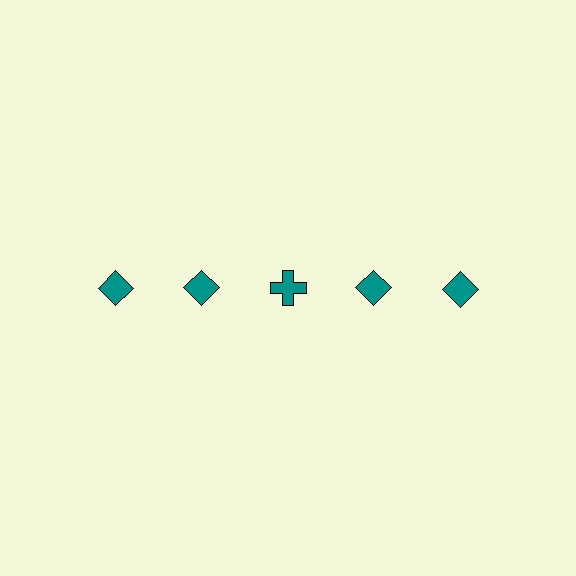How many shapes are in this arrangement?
There are 5 shapes arranged in a grid pattern.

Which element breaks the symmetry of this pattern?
The teal cross in the top row, center column breaks the symmetry. All other shapes are teal diamonds.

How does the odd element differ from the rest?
It has a different shape: cross instead of diamond.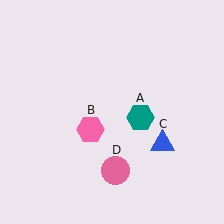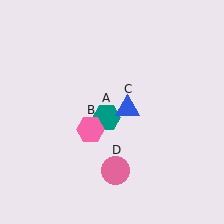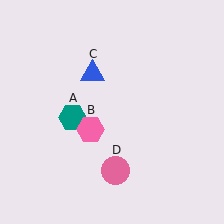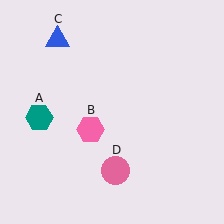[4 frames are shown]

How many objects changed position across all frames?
2 objects changed position: teal hexagon (object A), blue triangle (object C).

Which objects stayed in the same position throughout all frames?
Pink hexagon (object B) and pink circle (object D) remained stationary.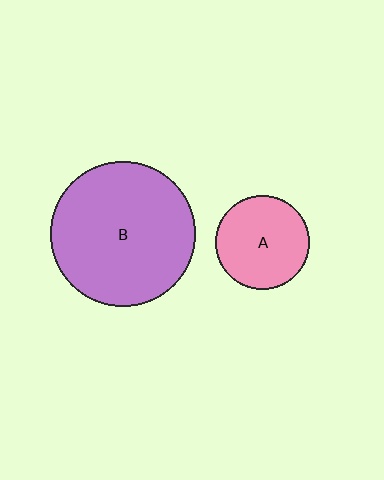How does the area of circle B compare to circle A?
Approximately 2.4 times.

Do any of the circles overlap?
No, none of the circles overlap.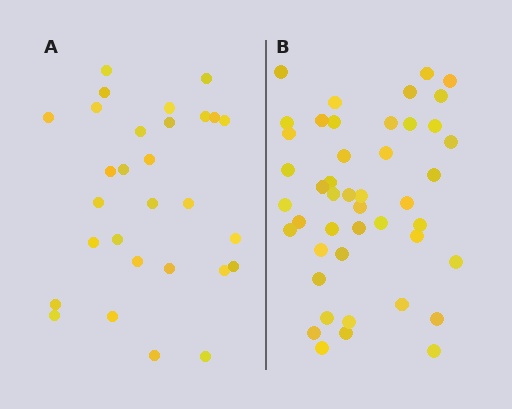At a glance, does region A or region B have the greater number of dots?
Region B (the right region) has more dots.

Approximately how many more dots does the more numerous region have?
Region B has approximately 15 more dots than region A.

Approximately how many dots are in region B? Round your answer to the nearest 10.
About 40 dots. (The exact count is 45, which rounds to 40.)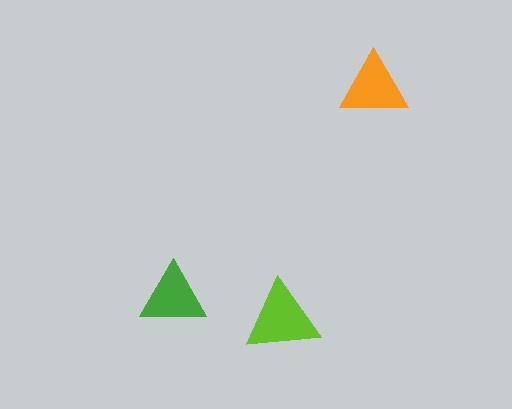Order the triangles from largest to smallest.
the lime one, the orange one, the green one.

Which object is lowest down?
The lime triangle is bottommost.